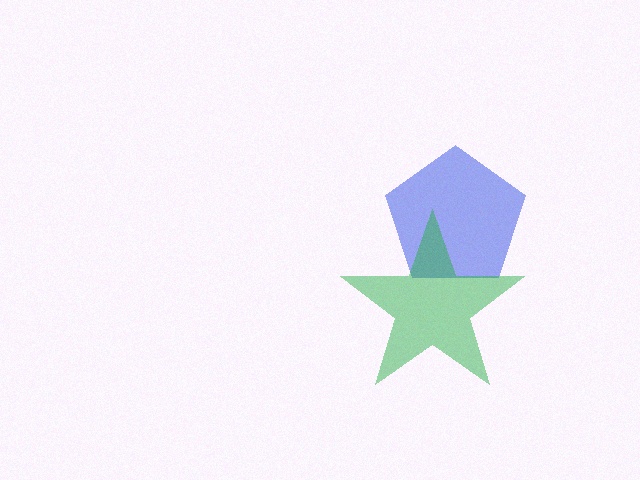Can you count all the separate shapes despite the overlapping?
Yes, there are 2 separate shapes.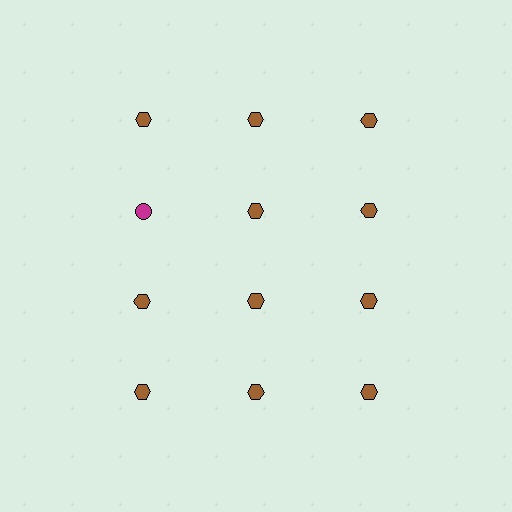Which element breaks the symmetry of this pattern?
The magenta circle in the second row, leftmost column breaks the symmetry. All other shapes are brown hexagons.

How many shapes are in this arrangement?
There are 12 shapes arranged in a grid pattern.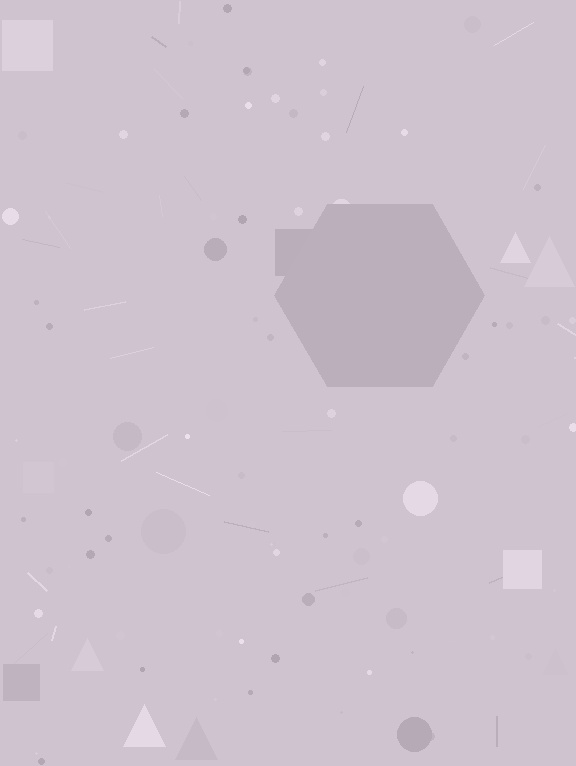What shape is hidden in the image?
A hexagon is hidden in the image.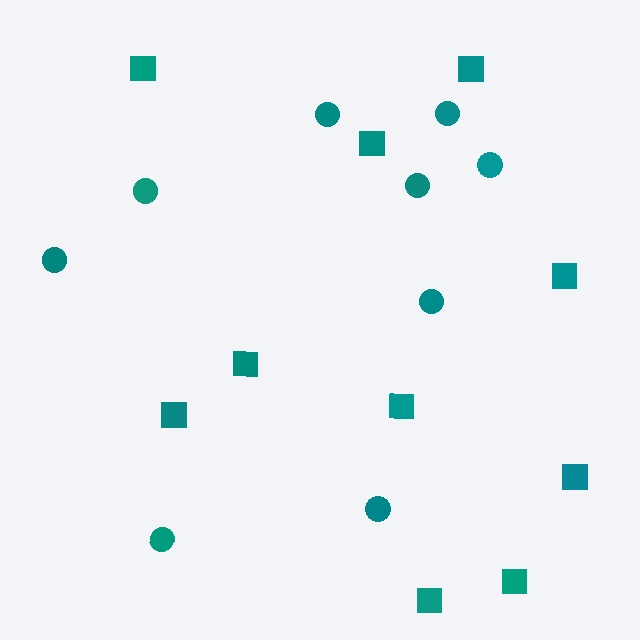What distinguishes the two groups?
There are 2 groups: one group of circles (9) and one group of squares (10).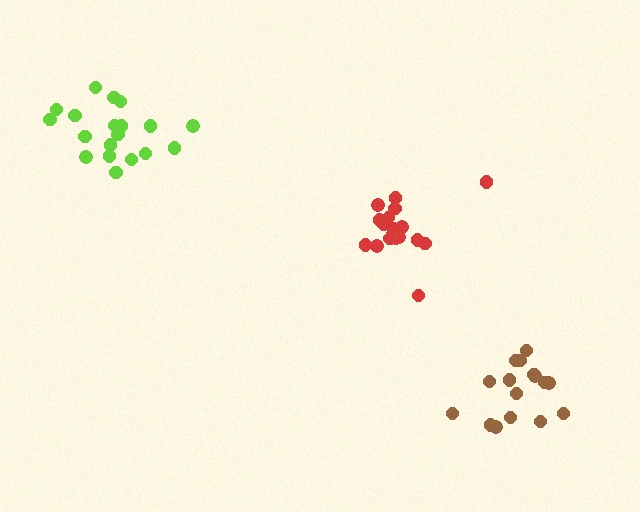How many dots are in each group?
Group 1: 18 dots, Group 2: 16 dots, Group 3: 19 dots (53 total).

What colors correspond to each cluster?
The clusters are colored: red, brown, lime.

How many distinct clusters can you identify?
There are 3 distinct clusters.